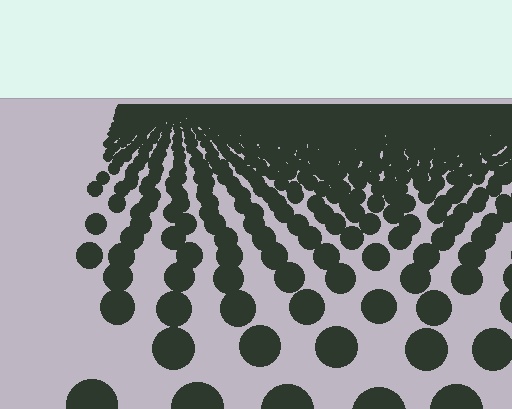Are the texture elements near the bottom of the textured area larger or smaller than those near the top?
Larger. Near the bottom, elements are closer to the viewer and appear at a bigger on-screen size.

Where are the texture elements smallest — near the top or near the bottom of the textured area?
Near the top.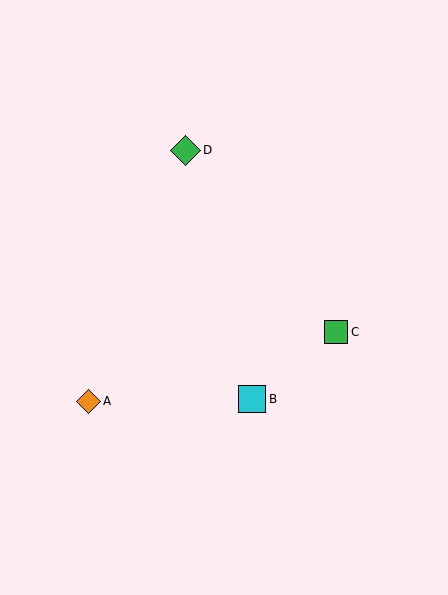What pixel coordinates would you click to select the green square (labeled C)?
Click at (336, 332) to select the green square C.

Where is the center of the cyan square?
The center of the cyan square is at (252, 399).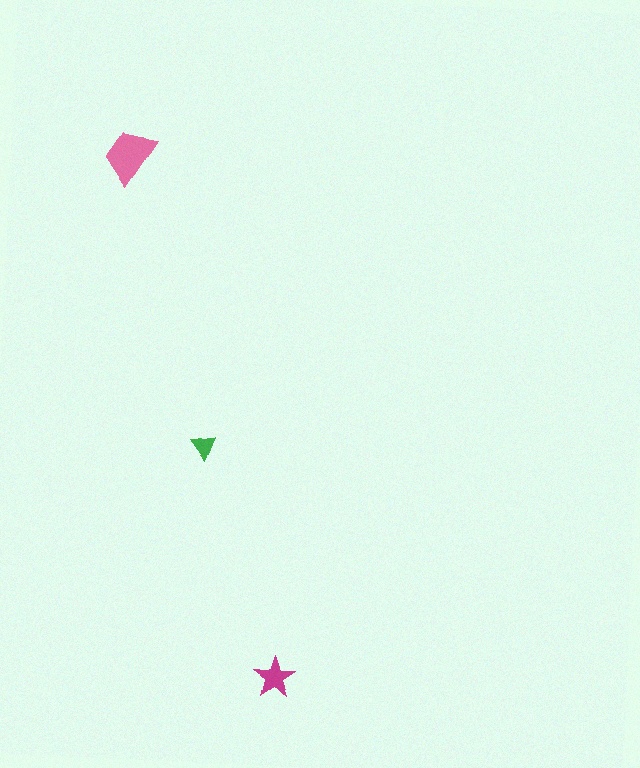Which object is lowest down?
The magenta star is bottommost.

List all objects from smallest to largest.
The green triangle, the magenta star, the pink trapezoid.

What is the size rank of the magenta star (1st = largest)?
2nd.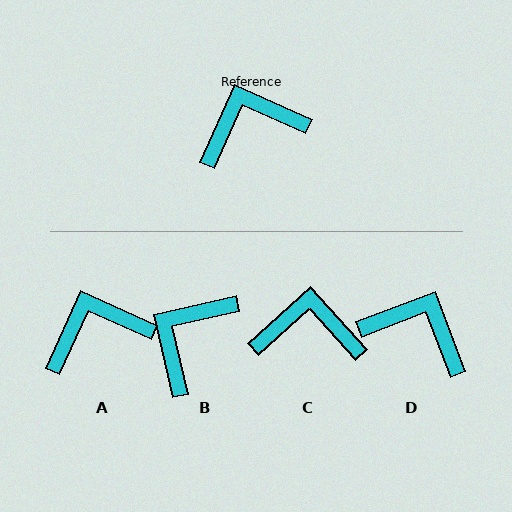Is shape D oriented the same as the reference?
No, it is off by about 45 degrees.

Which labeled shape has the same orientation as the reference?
A.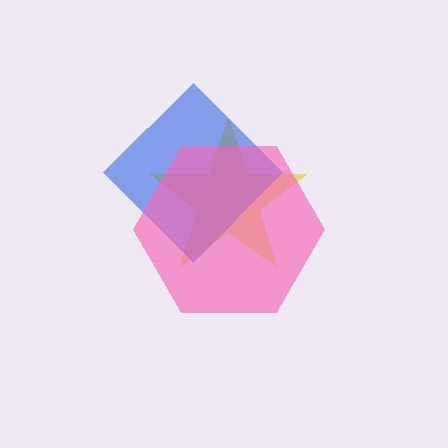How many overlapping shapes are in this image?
There are 3 overlapping shapes in the image.